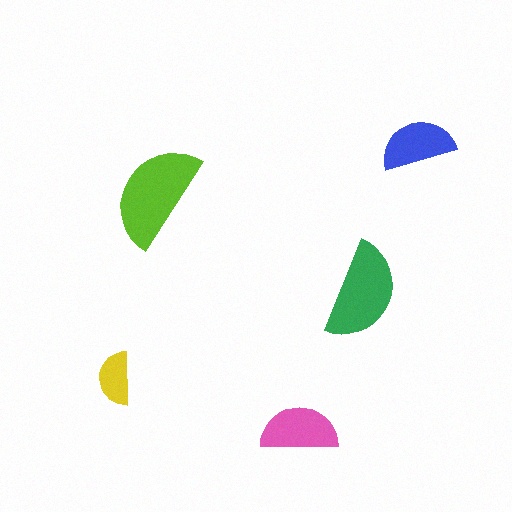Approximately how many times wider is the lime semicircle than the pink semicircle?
About 1.5 times wider.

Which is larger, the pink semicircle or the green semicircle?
The green one.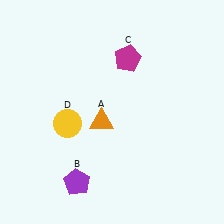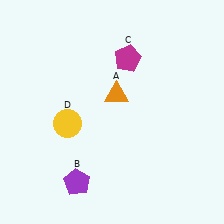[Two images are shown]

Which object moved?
The orange triangle (A) moved up.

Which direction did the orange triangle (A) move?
The orange triangle (A) moved up.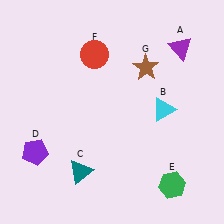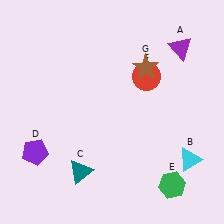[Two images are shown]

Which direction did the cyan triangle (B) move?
The cyan triangle (B) moved down.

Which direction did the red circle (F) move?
The red circle (F) moved right.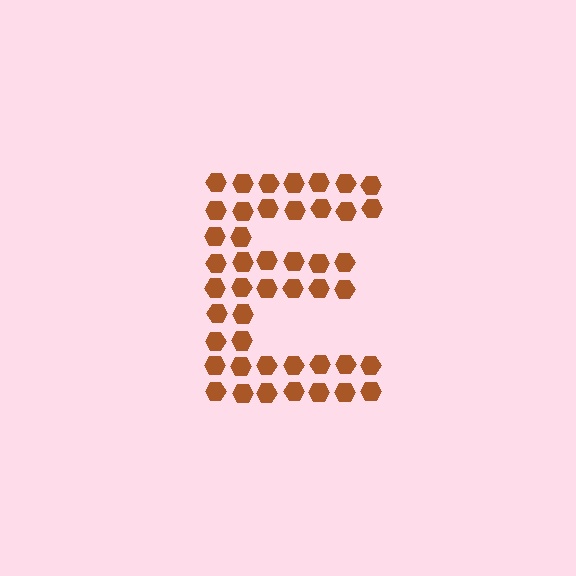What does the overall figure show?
The overall figure shows the letter E.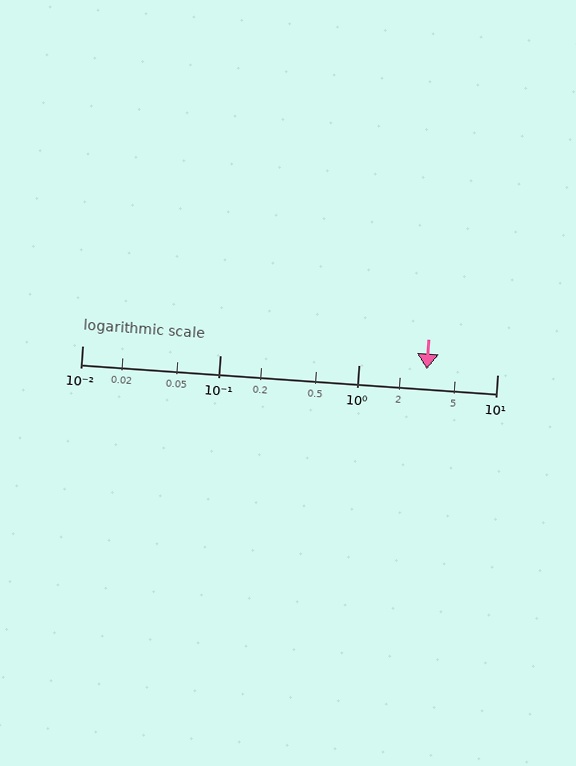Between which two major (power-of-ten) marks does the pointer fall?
The pointer is between 1 and 10.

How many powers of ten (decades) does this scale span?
The scale spans 3 decades, from 0.01 to 10.